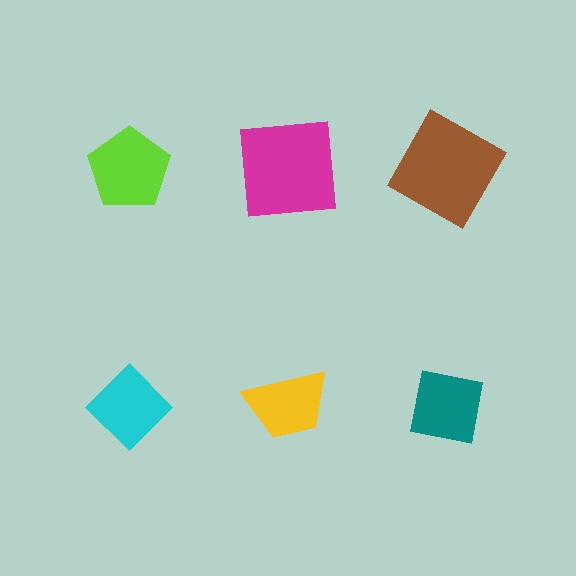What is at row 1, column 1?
A lime pentagon.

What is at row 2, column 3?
A teal square.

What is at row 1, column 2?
A magenta square.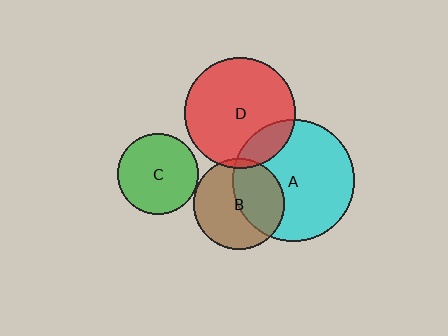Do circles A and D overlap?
Yes.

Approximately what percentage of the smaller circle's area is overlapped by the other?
Approximately 15%.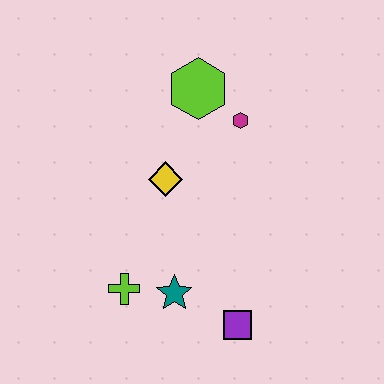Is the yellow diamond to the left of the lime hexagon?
Yes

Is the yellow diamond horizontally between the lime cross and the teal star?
Yes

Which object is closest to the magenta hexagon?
The lime hexagon is closest to the magenta hexagon.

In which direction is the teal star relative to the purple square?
The teal star is to the left of the purple square.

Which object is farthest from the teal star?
The lime hexagon is farthest from the teal star.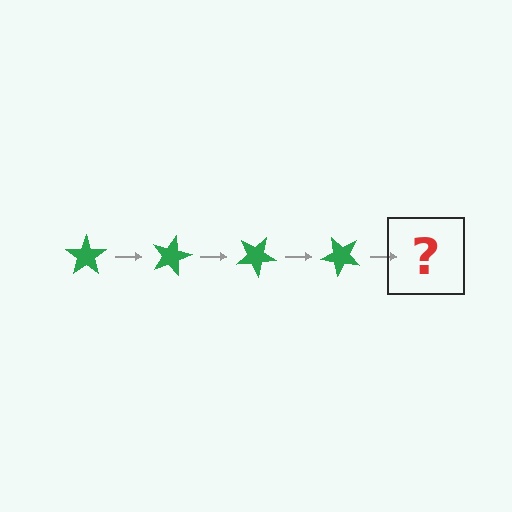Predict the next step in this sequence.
The next step is a green star rotated 60 degrees.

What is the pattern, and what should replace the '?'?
The pattern is that the star rotates 15 degrees each step. The '?' should be a green star rotated 60 degrees.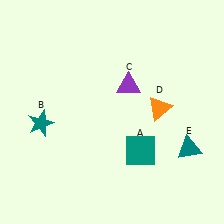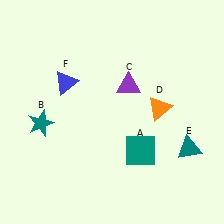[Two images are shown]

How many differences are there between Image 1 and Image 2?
There is 1 difference between the two images.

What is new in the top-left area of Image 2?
A blue triangle (F) was added in the top-left area of Image 2.